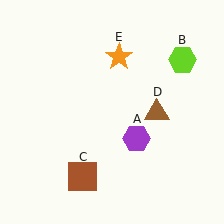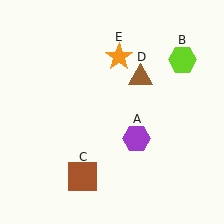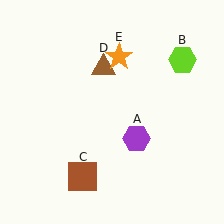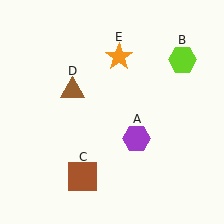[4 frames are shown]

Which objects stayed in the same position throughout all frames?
Purple hexagon (object A) and lime hexagon (object B) and brown square (object C) and orange star (object E) remained stationary.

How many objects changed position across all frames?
1 object changed position: brown triangle (object D).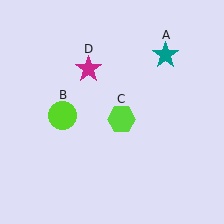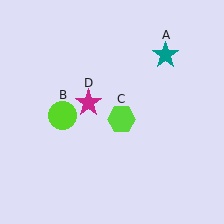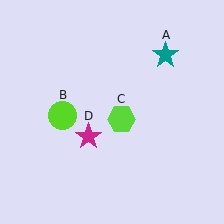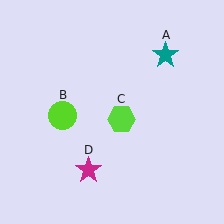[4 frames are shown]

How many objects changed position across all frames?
1 object changed position: magenta star (object D).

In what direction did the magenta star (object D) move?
The magenta star (object D) moved down.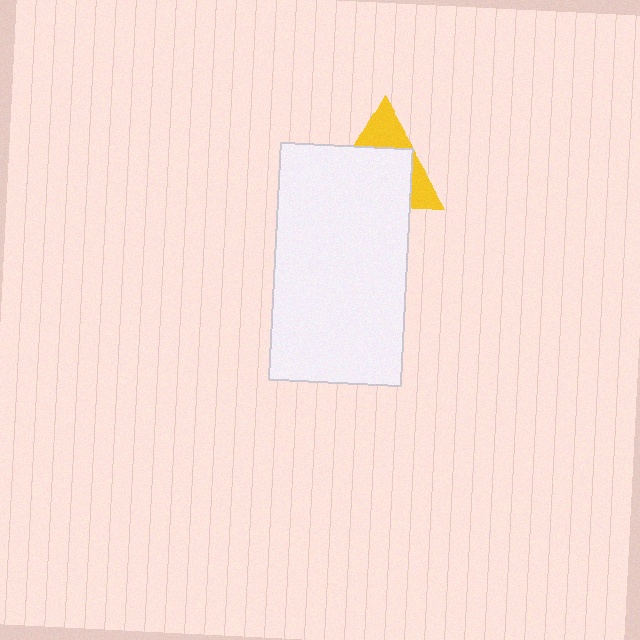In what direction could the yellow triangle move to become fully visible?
The yellow triangle could move up. That would shift it out from behind the white rectangle entirely.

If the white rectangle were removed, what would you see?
You would see the complete yellow triangle.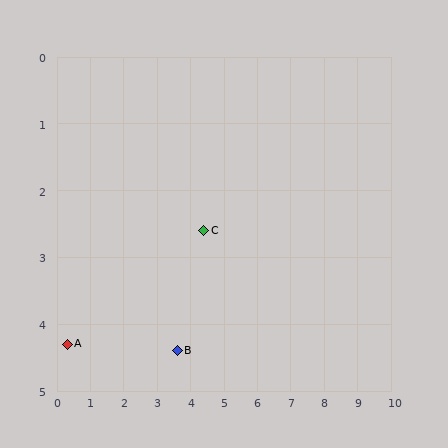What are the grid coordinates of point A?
Point A is at approximately (0.3, 4.3).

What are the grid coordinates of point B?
Point B is at approximately (3.6, 4.4).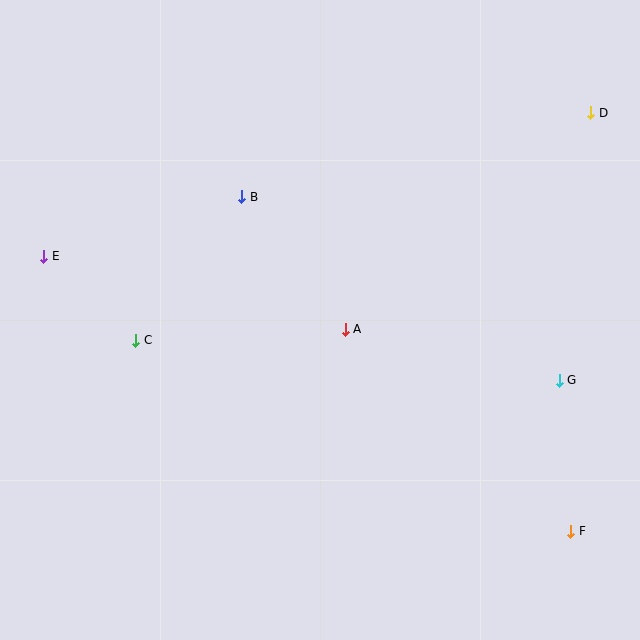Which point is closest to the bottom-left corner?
Point C is closest to the bottom-left corner.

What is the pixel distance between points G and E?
The distance between G and E is 530 pixels.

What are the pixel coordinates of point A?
Point A is at (345, 329).